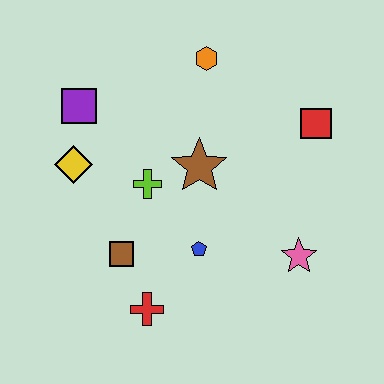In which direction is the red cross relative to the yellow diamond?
The red cross is below the yellow diamond.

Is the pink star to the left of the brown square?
No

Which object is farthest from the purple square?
The pink star is farthest from the purple square.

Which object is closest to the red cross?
The brown square is closest to the red cross.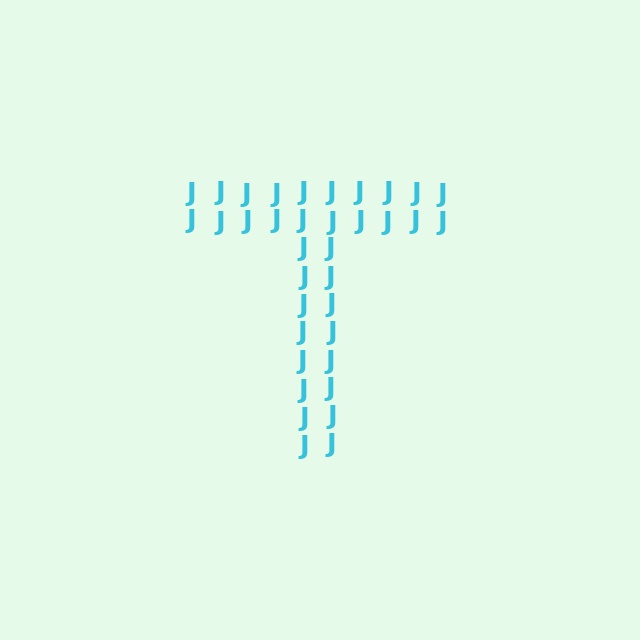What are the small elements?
The small elements are letter J's.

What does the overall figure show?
The overall figure shows the letter T.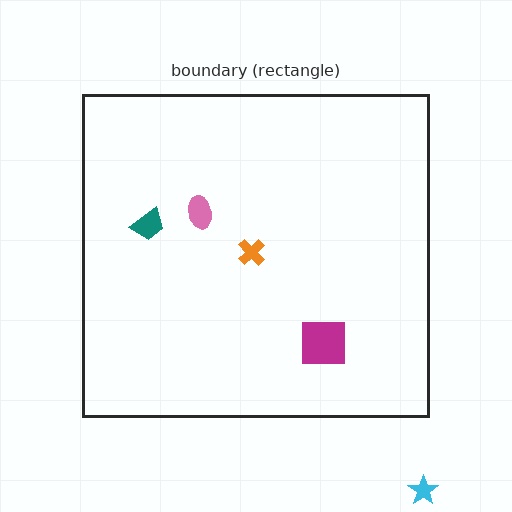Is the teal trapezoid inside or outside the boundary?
Inside.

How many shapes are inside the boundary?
4 inside, 1 outside.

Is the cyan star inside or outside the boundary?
Outside.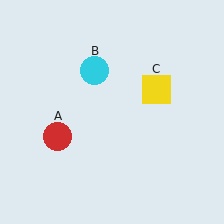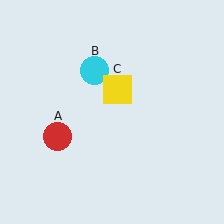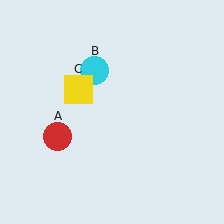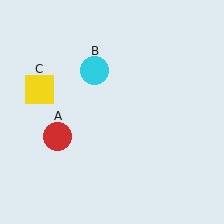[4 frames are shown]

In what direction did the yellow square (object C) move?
The yellow square (object C) moved left.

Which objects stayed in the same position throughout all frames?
Red circle (object A) and cyan circle (object B) remained stationary.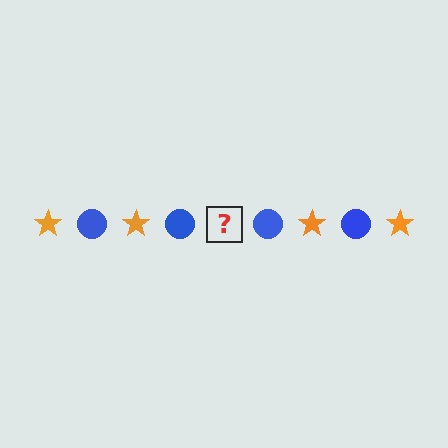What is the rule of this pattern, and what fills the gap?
The rule is that the pattern alternates between orange star and blue circle. The gap should be filled with an orange star.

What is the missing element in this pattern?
The missing element is an orange star.